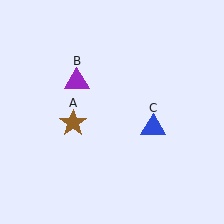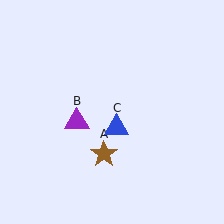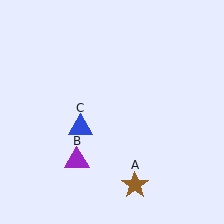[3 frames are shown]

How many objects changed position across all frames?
3 objects changed position: brown star (object A), purple triangle (object B), blue triangle (object C).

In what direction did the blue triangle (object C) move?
The blue triangle (object C) moved left.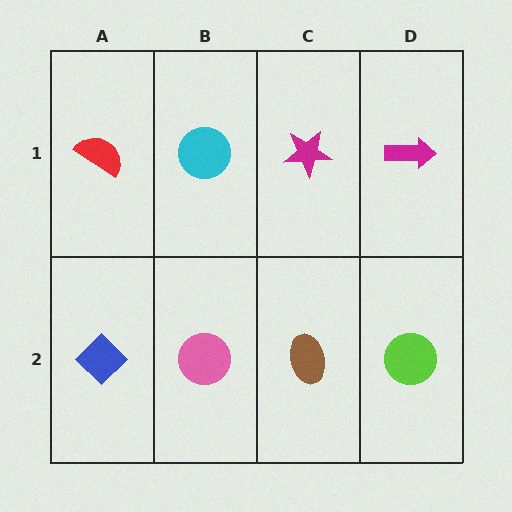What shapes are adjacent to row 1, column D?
A lime circle (row 2, column D), a magenta star (row 1, column C).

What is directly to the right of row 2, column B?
A brown ellipse.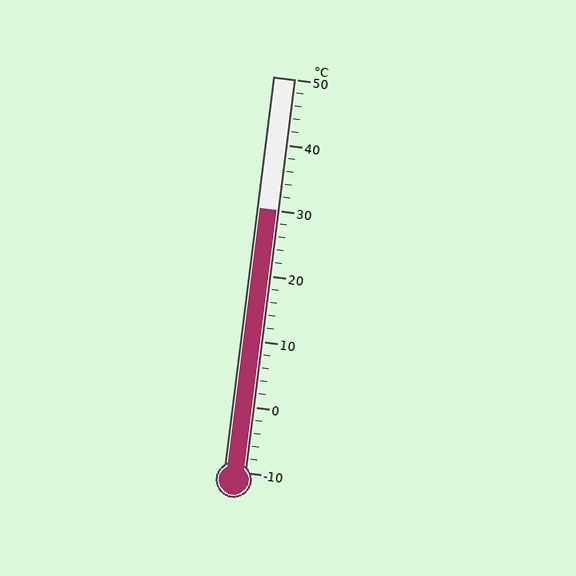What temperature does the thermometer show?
The thermometer shows approximately 30°C.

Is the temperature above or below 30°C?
The temperature is at 30°C.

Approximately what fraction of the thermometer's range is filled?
The thermometer is filled to approximately 65% of its range.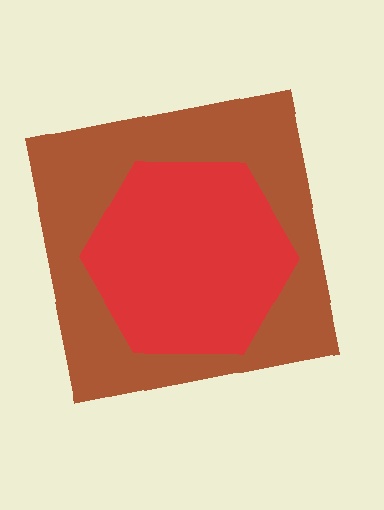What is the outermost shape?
The brown square.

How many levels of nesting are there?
2.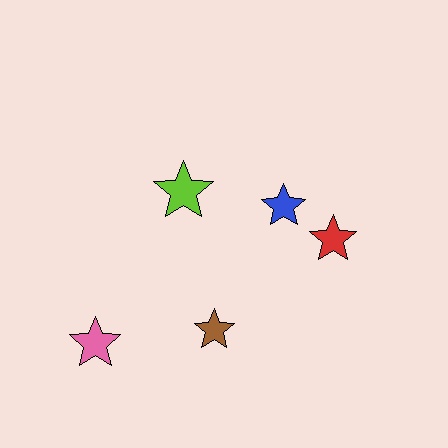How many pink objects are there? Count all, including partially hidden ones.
There is 1 pink object.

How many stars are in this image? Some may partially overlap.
There are 5 stars.